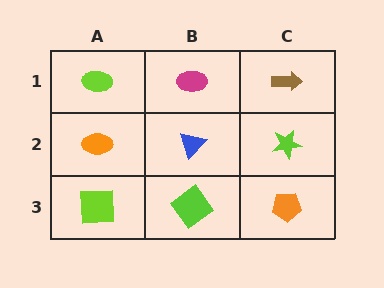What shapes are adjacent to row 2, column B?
A magenta ellipse (row 1, column B), a lime diamond (row 3, column B), an orange ellipse (row 2, column A), a lime star (row 2, column C).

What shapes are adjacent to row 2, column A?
A lime ellipse (row 1, column A), a lime square (row 3, column A), a blue triangle (row 2, column B).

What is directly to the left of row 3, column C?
A lime diamond.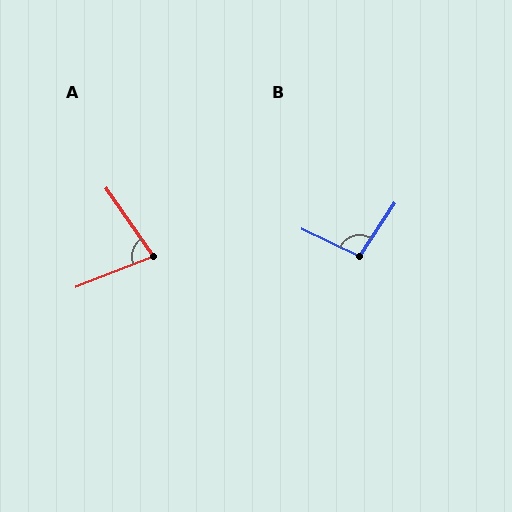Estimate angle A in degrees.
Approximately 76 degrees.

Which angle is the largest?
B, at approximately 99 degrees.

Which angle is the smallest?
A, at approximately 76 degrees.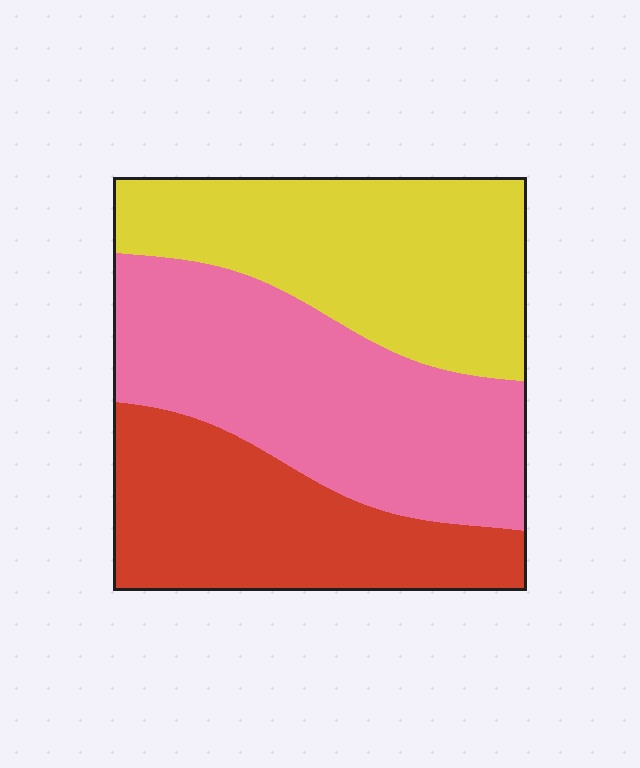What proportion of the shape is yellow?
Yellow takes up about one third (1/3) of the shape.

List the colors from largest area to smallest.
From largest to smallest: pink, yellow, red.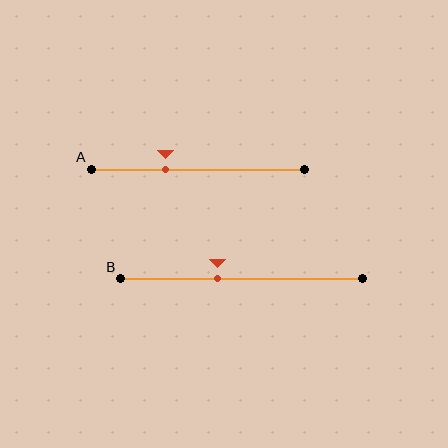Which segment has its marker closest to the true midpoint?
Segment B has its marker closest to the true midpoint.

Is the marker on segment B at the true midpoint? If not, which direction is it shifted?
No, the marker on segment B is shifted to the left by about 10% of the segment length.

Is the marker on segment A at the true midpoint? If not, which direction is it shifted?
No, the marker on segment A is shifted to the left by about 15% of the segment length.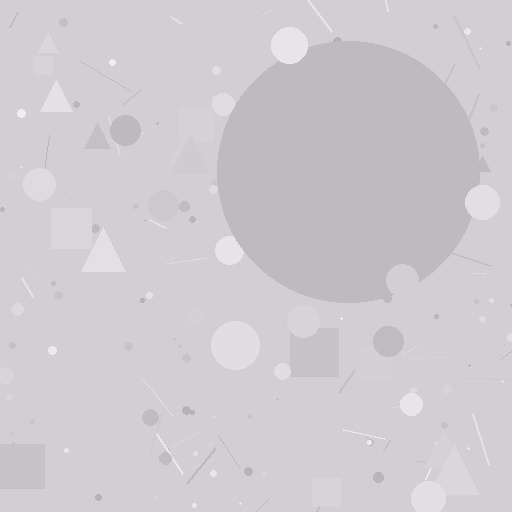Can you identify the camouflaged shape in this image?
The camouflaged shape is a circle.